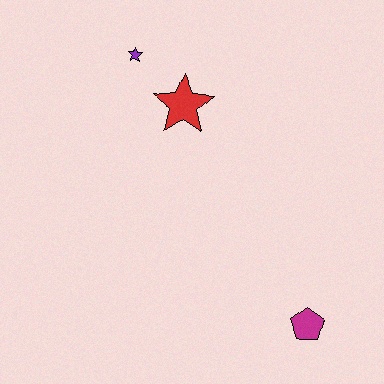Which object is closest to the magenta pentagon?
The red star is closest to the magenta pentagon.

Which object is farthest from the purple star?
The magenta pentagon is farthest from the purple star.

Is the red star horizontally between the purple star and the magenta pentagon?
Yes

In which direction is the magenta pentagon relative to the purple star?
The magenta pentagon is below the purple star.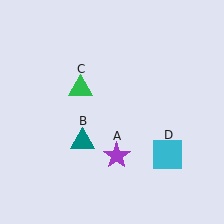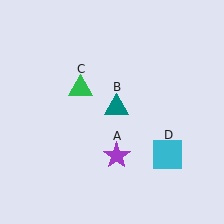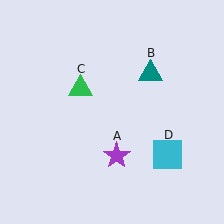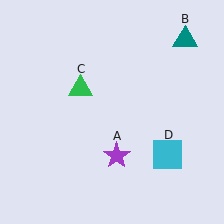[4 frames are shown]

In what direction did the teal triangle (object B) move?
The teal triangle (object B) moved up and to the right.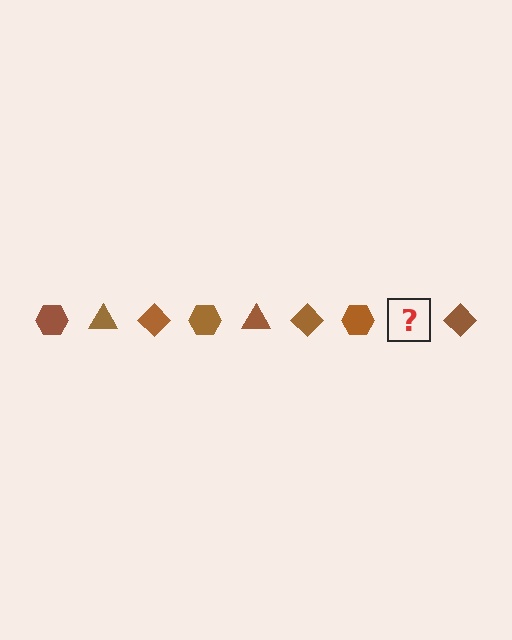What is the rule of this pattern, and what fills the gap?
The rule is that the pattern cycles through hexagon, triangle, diamond shapes in brown. The gap should be filled with a brown triangle.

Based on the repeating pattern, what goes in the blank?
The blank should be a brown triangle.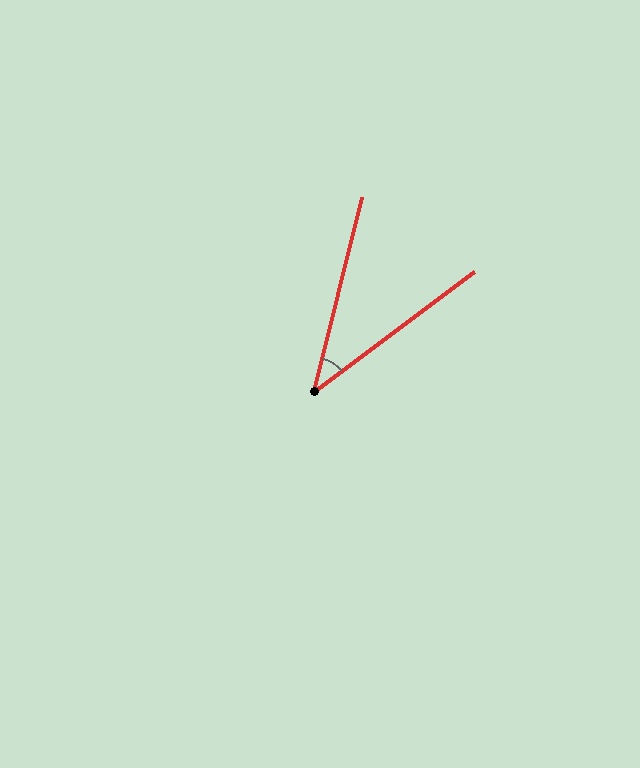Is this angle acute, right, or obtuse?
It is acute.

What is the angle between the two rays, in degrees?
Approximately 39 degrees.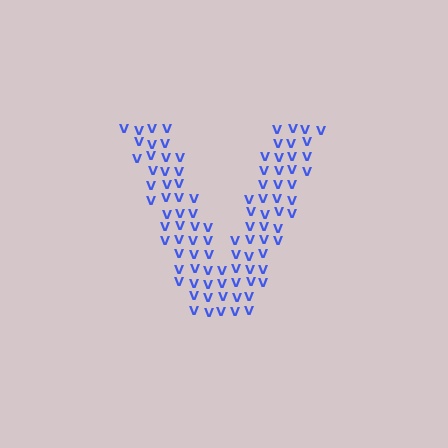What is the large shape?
The large shape is the letter V.